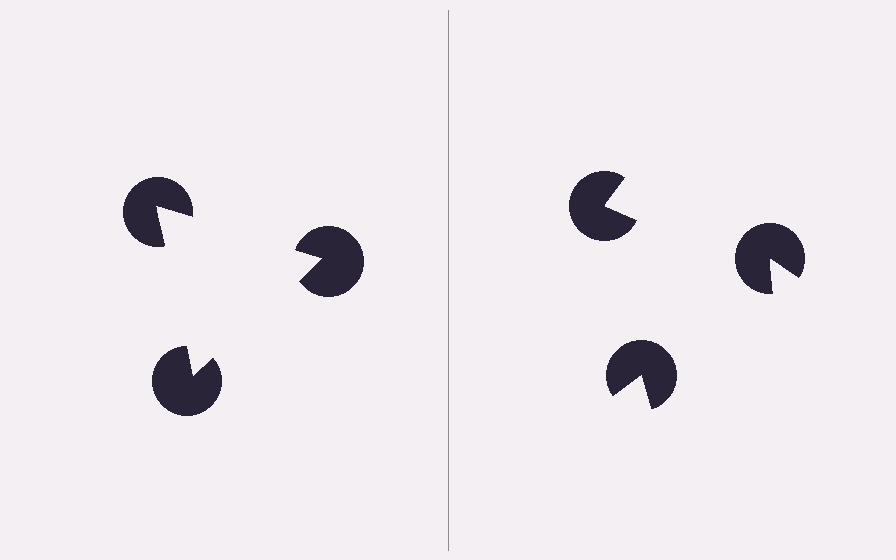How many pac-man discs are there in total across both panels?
6 — 3 on each side.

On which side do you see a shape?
An illusory triangle appears on the left side. On the right side the wedge cuts are rotated, so no coherent shape forms.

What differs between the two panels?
The pac-man discs are positioned identically on both sides; only the wedge orientations differ. On the left they align to a triangle; on the right they are misaligned.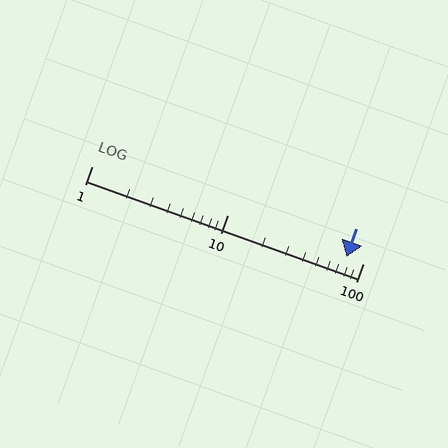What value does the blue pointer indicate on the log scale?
The pointer indicates approximately 75.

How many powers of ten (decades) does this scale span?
The scale spans 2 decades, from 1 to 100.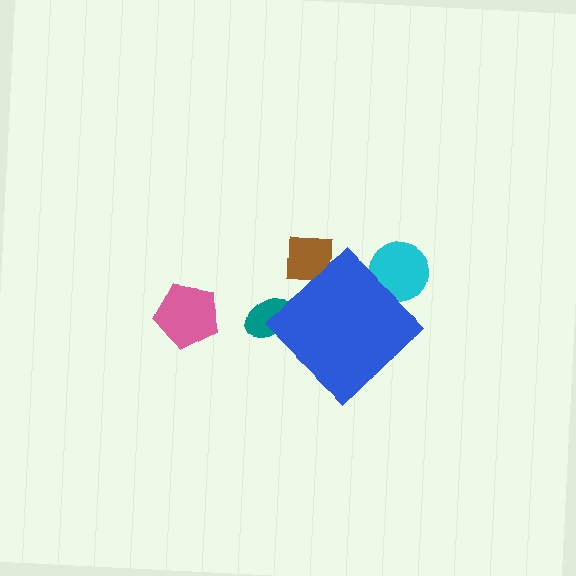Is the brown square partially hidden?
Yes, the brown square is partially hidden behind the blue diamond.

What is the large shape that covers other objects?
A blue diamond.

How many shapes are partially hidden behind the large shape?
3 shapes are partially hidden.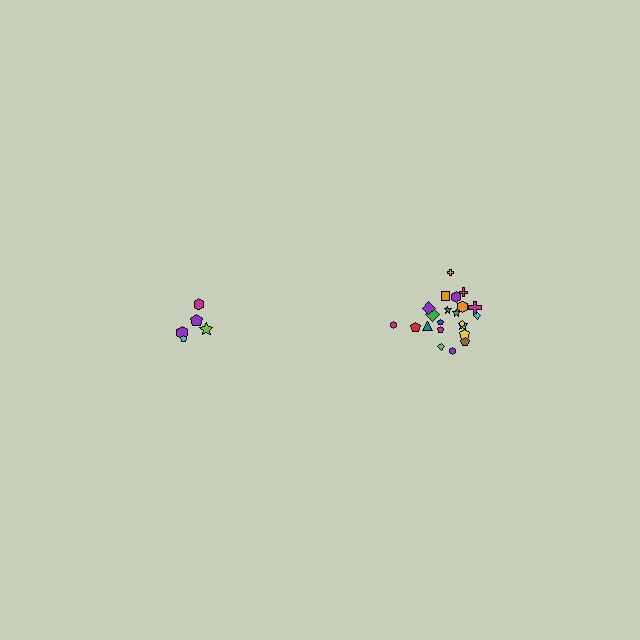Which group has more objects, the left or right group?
The right group.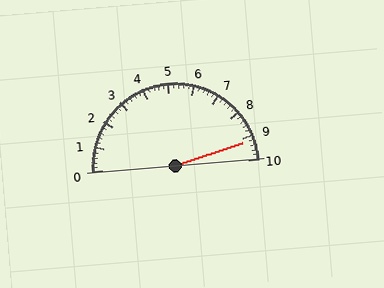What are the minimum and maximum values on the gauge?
The gauge ranges from 0 to 10.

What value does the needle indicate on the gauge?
The needle indicates approximately 9.2.